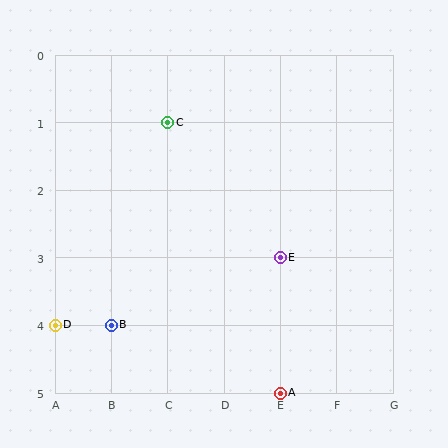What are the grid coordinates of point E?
Point E is at grid coordinates (E, 3).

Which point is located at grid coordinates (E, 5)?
Point A is at (E, 5).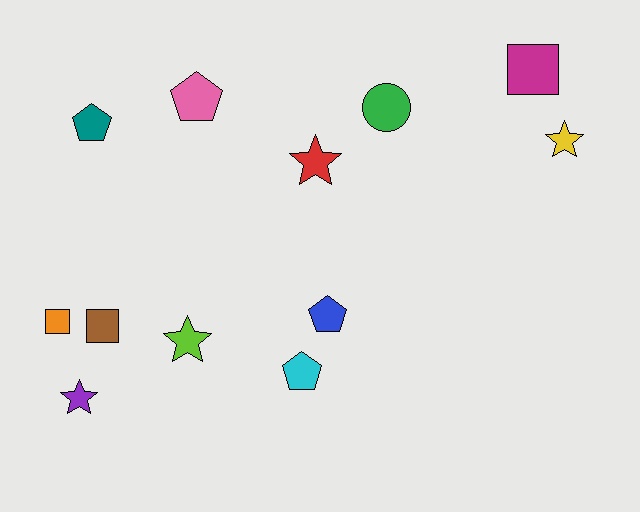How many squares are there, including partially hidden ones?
There are 3 squares.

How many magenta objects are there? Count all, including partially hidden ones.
There is 1 magenta object.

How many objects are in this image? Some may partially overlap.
There are 12 objects.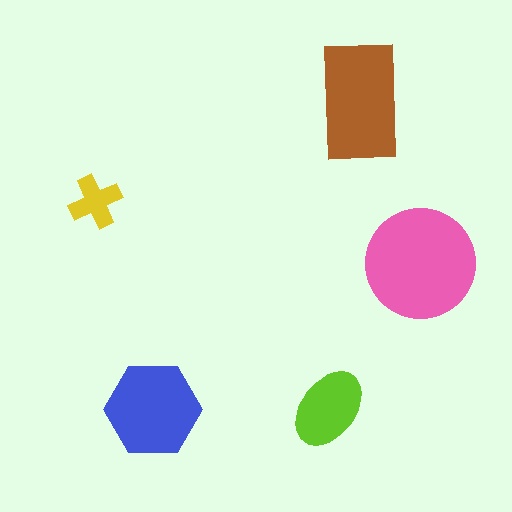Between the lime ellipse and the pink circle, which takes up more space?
The pink circle.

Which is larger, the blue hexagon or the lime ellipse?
The blue hexagon.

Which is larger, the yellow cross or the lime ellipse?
The lime ellipse.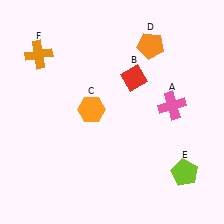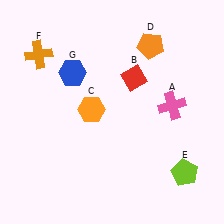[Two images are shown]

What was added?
A blue hexagon (G) was added in Image 2.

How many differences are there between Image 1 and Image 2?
There is 1 difference between the two images.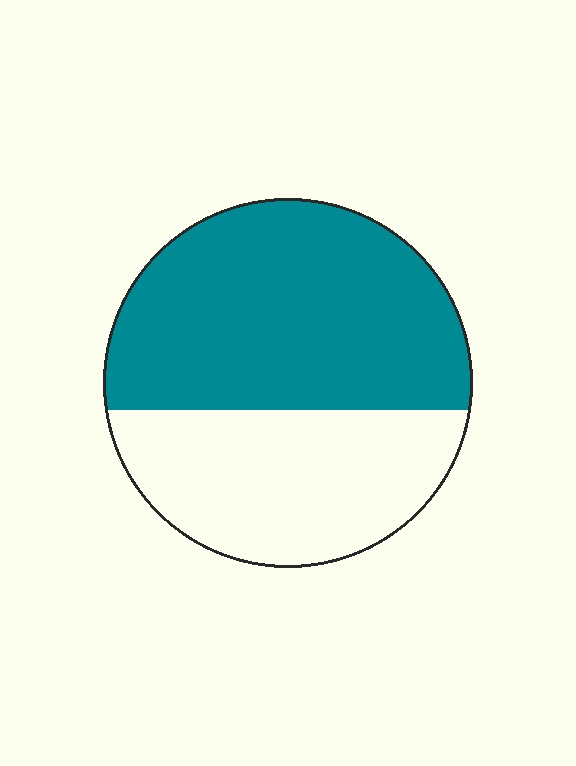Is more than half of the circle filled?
Yes.